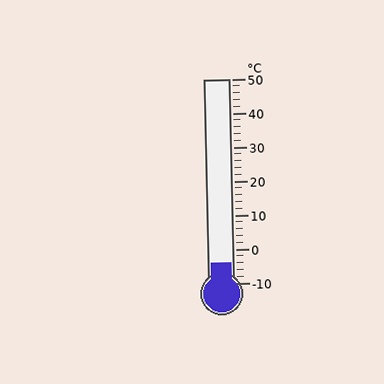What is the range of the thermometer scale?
The thermometer scale ranges from -10°C to 50°C.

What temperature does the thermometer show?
The thermometer shows approximately -4°C.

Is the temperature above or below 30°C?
The temperature is below 30°C.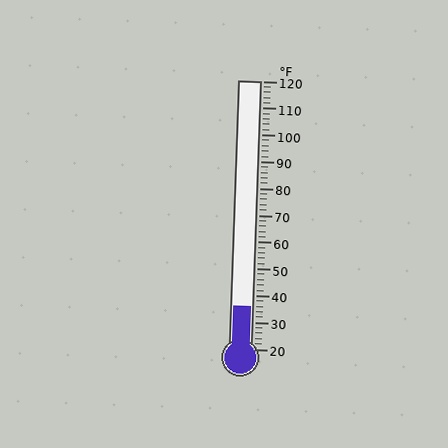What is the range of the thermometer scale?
The thermometer scale ranges from 20°F to 120°F.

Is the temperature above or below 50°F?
The temperature is below 50°F.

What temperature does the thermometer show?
The thermometer shows approximately 36°F.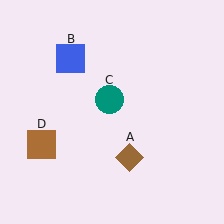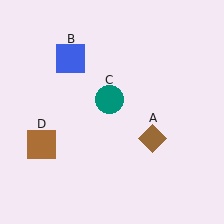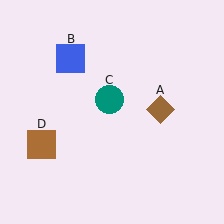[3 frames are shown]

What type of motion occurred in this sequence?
The brown diamond (object A) rotated counterclockwise around the center of the scene.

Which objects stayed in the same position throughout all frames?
Blue square (object B) and teal circle (object C) and brown square (object D) remained stationary.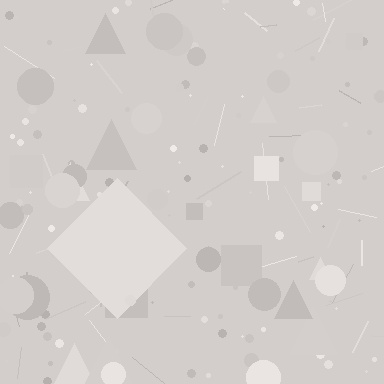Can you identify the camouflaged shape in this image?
The camouflaged shape is a diamond.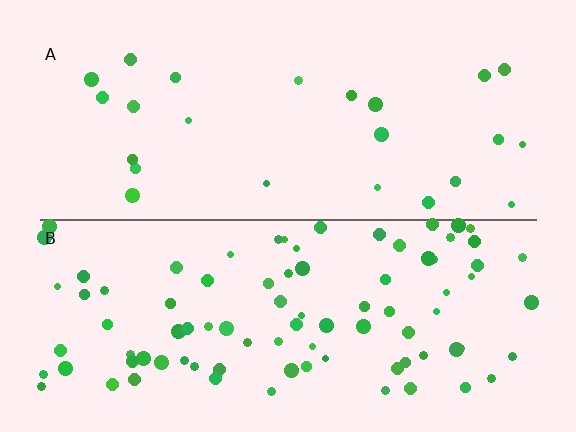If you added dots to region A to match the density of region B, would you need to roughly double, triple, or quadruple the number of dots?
Approximately triple.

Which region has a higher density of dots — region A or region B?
B (the bottom).